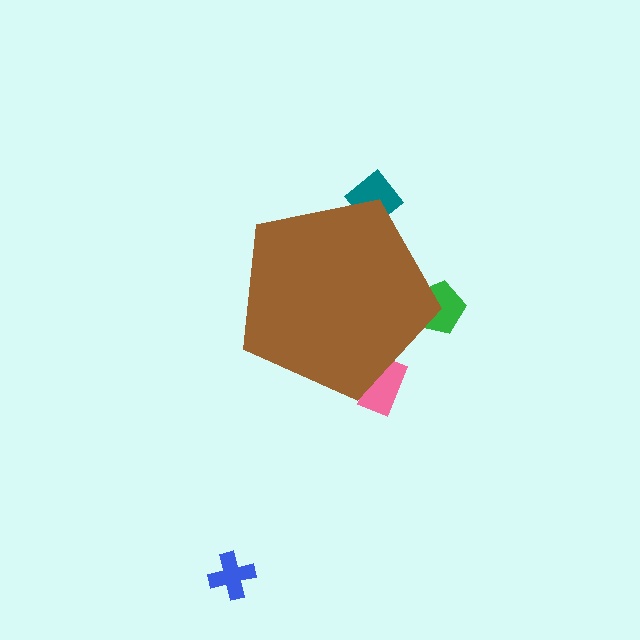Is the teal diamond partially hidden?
Yes, the teal diamond is partially hidden behind the brown pentagon.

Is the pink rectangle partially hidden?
Yes, the pink rectangle is partially hidden behind the brown pentagon.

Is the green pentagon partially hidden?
Yes, the green pentagon is partially hidden behind the brown pentagon.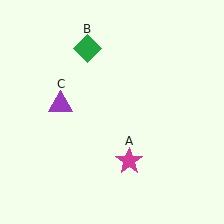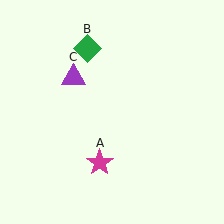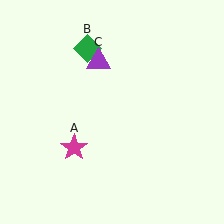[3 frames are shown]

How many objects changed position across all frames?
2 objects changed position: magenta star (object A), purple triangle (object C).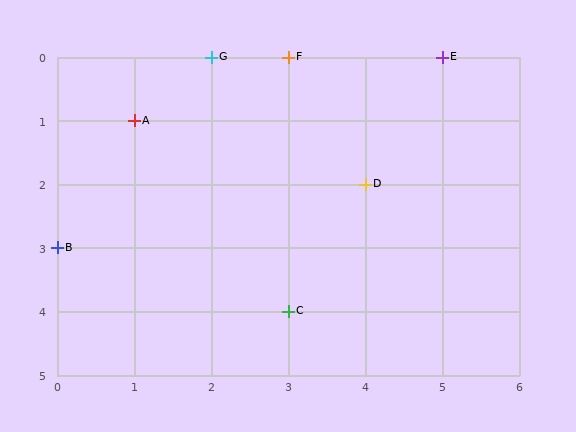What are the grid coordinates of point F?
Point F is at grid coordinates (3, 0).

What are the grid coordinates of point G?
Point G is at grid coordinates (2, 0).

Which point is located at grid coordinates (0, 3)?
Point B is at (0, 3).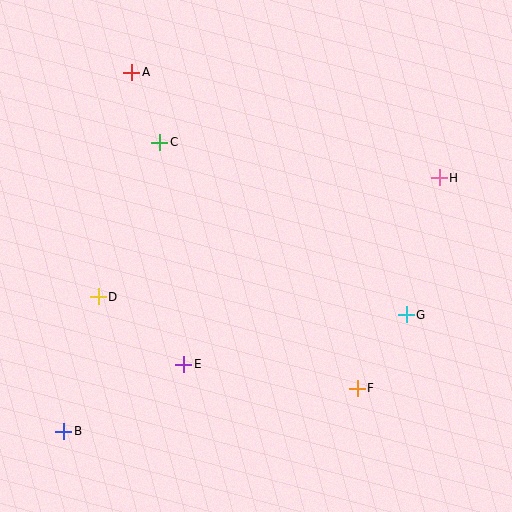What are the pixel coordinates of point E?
Point E is at (184, 364).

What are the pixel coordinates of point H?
Point H is at (439, 178).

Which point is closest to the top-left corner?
Point A is closest to the top-left corner.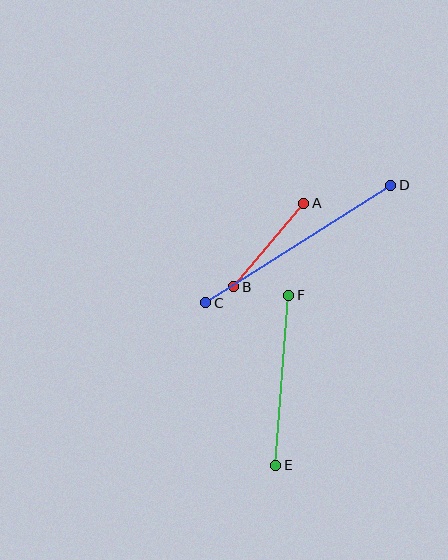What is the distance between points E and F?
The distance is approximately 171 pixels.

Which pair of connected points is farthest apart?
Points C and D are farthest apart.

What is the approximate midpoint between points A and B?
The midpoint is at approximately (269, 245) pixels.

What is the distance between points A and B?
The distance is approximately 109 pixels.